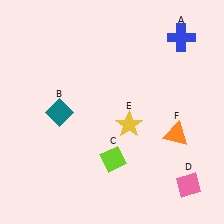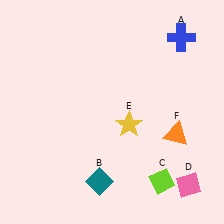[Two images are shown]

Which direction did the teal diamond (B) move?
The teal diamond (B) moved down.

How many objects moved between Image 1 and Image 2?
2 objects moved between the two images.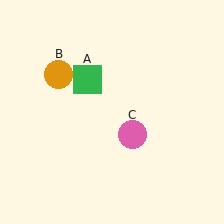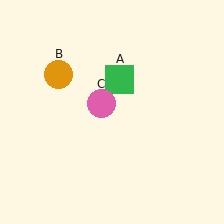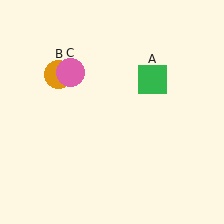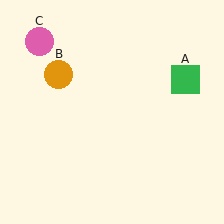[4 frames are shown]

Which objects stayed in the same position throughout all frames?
Orange circle (object B) remained stationary.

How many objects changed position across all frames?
2 objects changed position: green square (object A), pink circle (object C).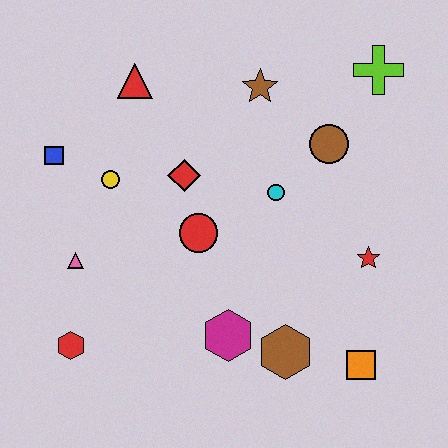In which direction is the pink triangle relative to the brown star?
The pink triangle is to the left of the brown star.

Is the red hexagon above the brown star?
No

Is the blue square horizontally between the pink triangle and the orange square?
No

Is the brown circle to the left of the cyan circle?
No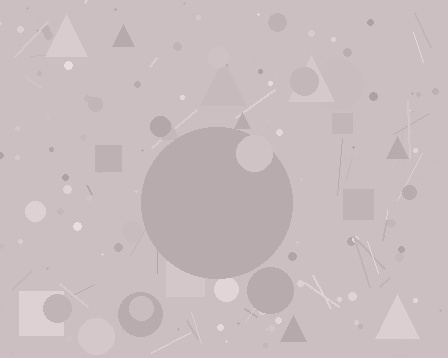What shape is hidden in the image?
A circle is hidden in the image.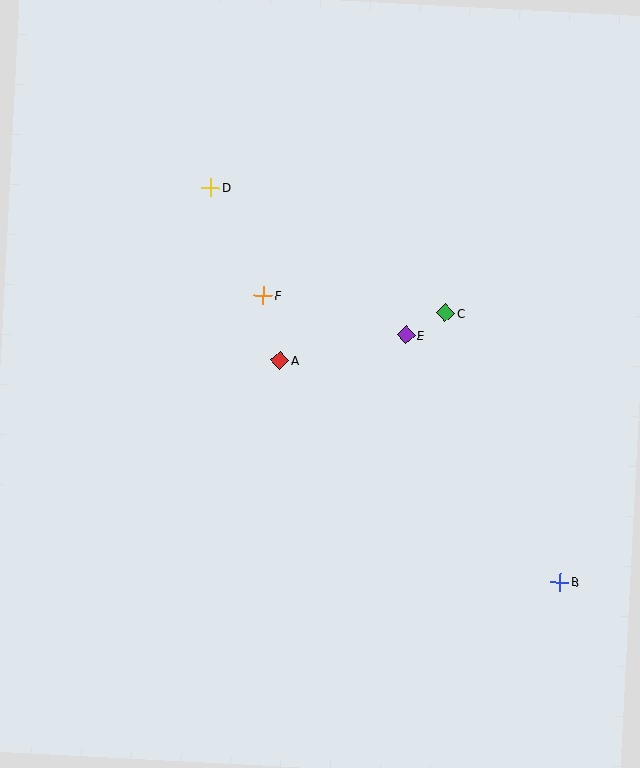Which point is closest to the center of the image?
Point A at (280, 360) is closest to the center.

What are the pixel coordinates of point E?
Point E is at (406, 335).